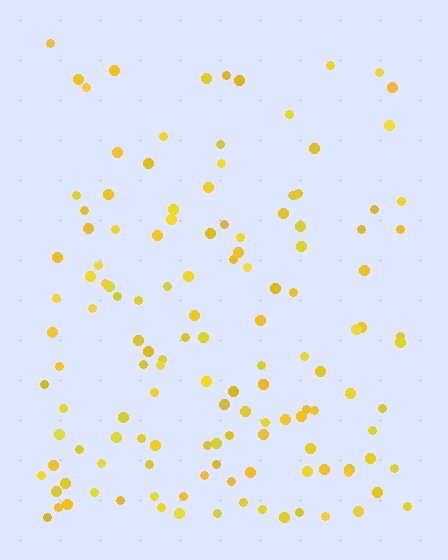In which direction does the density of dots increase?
From top to bottom, with the bottom side densest.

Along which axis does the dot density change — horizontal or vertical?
Vertical.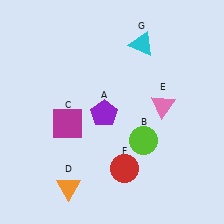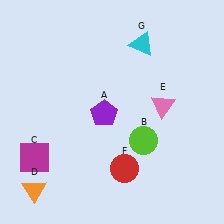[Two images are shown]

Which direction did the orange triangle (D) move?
The orange triangle (D) moved left.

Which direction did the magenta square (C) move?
The magenta square (C) moved down.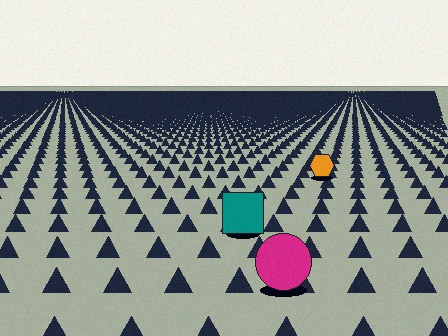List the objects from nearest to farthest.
From nearest to farthest: the magenta circle, the teal square, the orange hexagon.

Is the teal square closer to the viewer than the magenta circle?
No. The magenta circle is closer — you can tell from the texture gradient: the ground texture is coarser near it.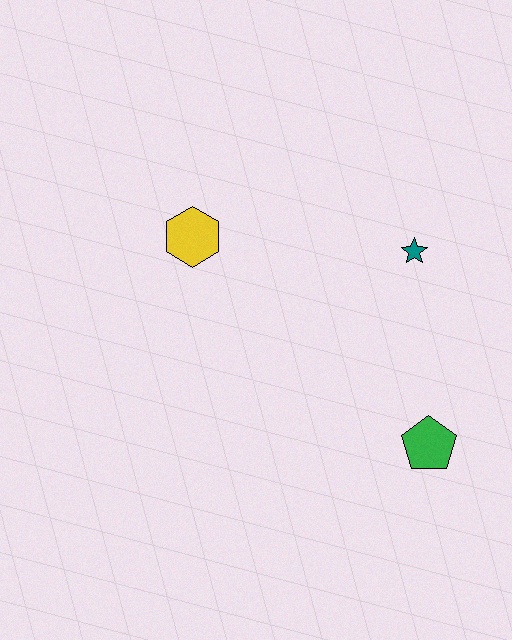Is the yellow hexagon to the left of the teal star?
Yes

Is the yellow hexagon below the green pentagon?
No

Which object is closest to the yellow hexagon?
The teal star is closest to the yellow hexagon.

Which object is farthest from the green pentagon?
The yellow hexagon is farthest from the green pentagon.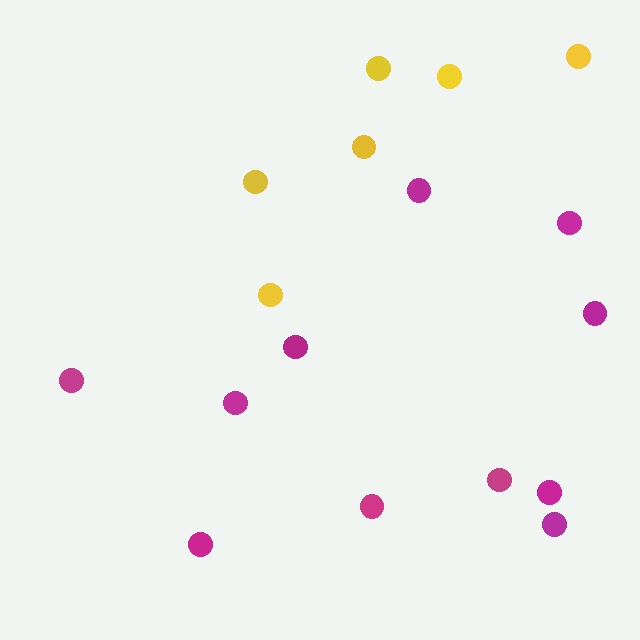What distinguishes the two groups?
There are 2 groups: one group of yellow circles (6) and one group of magenta circles (11).